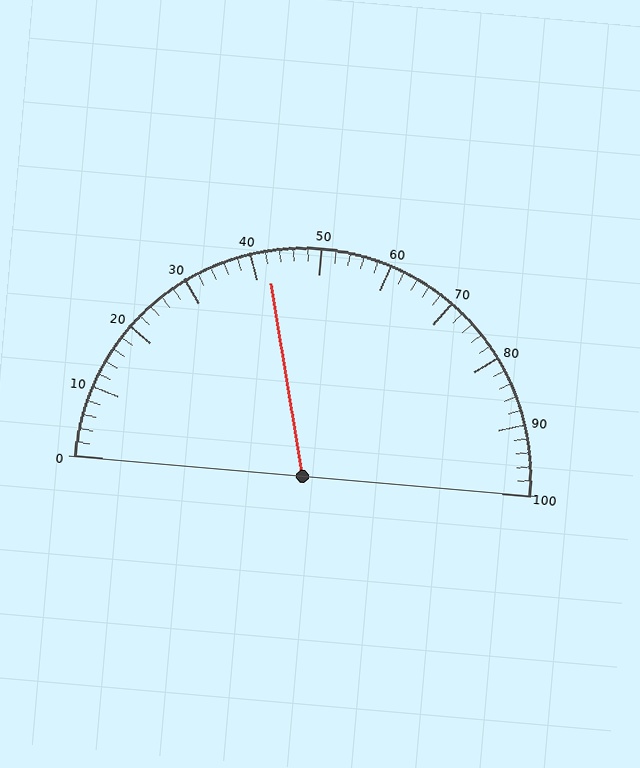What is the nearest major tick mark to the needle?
The nearest major tick mark is 40.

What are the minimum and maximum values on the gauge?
The gauge ranges from 0 to 100.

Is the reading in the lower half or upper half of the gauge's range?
The reading is in the lower half of the range (0 to 100).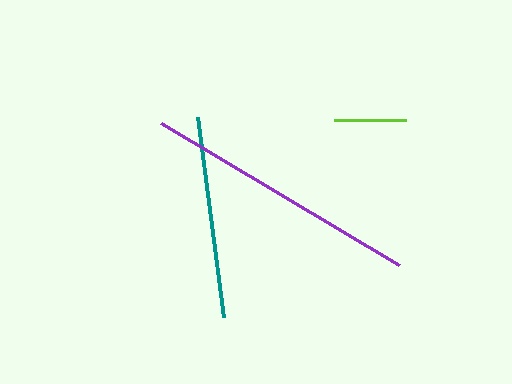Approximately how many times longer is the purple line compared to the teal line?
The purple line is approximately 1.4 times the length of the teal line.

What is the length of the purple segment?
The purple segment is approximately 277 pixels long.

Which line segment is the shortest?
The lime line is the shortest at approximately 71 pixels.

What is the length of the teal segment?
The teal segment is approximately 201 pixels long.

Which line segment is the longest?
The purple line is the longest at approximately 277 pixels.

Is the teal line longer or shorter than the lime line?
The teal line is longer than the lime line.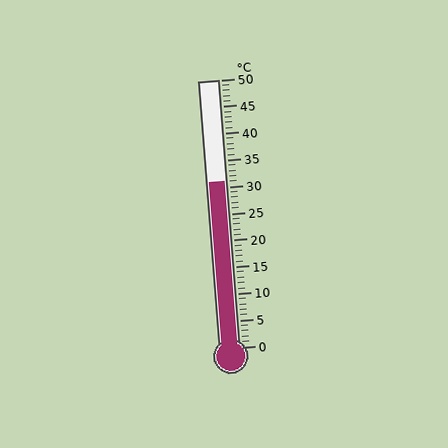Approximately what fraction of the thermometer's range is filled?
The thermometer is filled to approximately 60% of its range.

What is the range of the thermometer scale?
The thermometer scale ranges from 0°C to 50°C.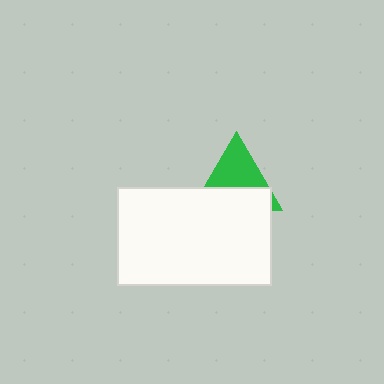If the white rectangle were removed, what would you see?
You would see the complete green triangle.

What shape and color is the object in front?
The object in front is a white rectangle.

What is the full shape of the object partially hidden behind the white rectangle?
The partially hidden object is a green triangle.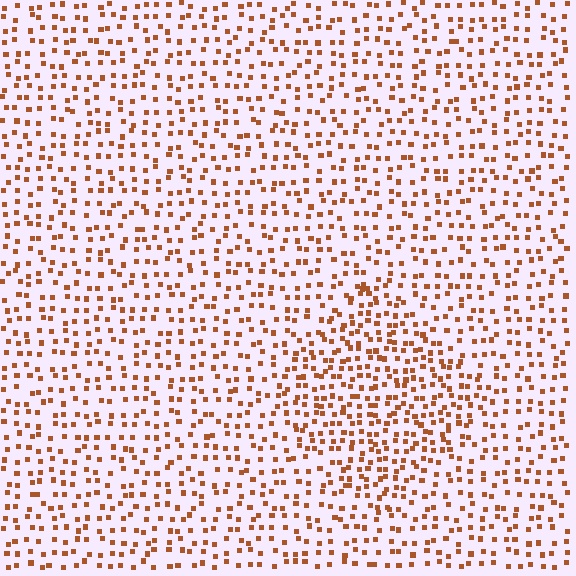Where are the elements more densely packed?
The elements are more densely packed inside the diamond boundary.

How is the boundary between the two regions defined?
The boundary is defined by a change in element density (approximately 1.6x ratio). All elements are the same color, size, and shape.